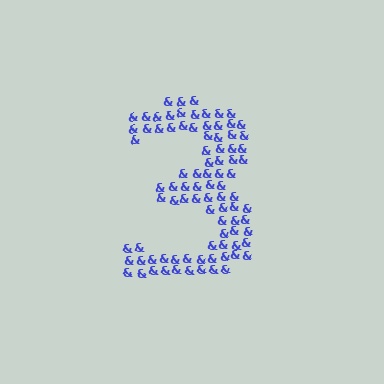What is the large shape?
The large shape is the digit 3.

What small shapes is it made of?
It is made of small ampersands.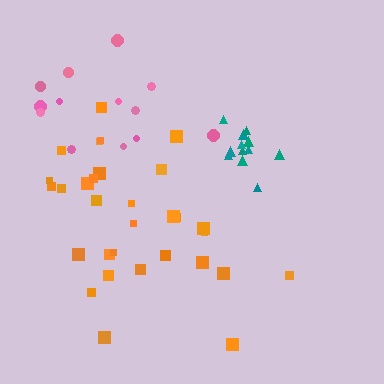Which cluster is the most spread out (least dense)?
Pink.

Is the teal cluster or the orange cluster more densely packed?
Teal.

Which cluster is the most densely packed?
Teal.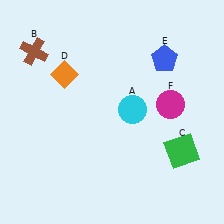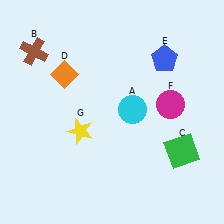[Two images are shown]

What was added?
A yellow star (G) was added in Image 2.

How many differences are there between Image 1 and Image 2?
There is 1 difference between the two images.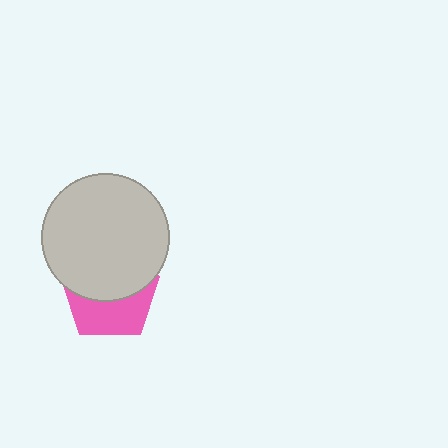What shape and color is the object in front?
The object in front is a light gray circle.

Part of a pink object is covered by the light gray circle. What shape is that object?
It is a pentagon.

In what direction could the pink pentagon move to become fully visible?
The pink pentagon could move down. That would shift it out from behind the light gray circle entirely.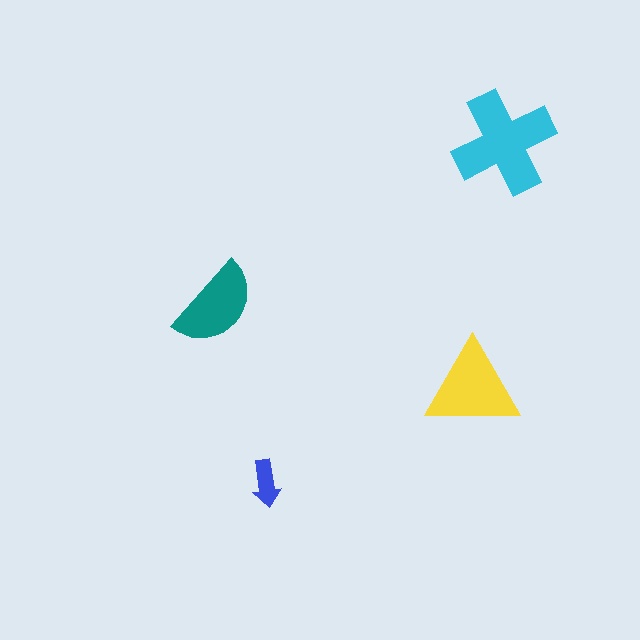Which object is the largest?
The cyan cross.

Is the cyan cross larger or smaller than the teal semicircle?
Larger.